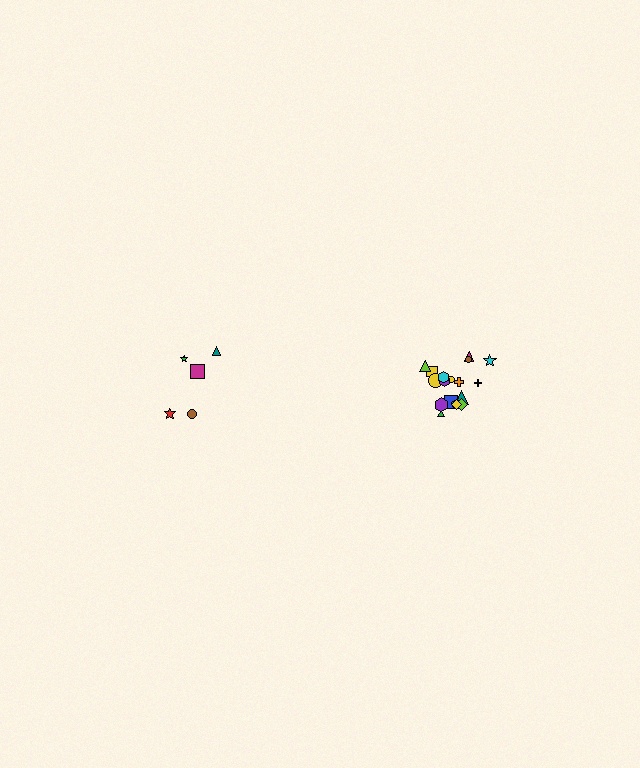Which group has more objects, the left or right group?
The right group.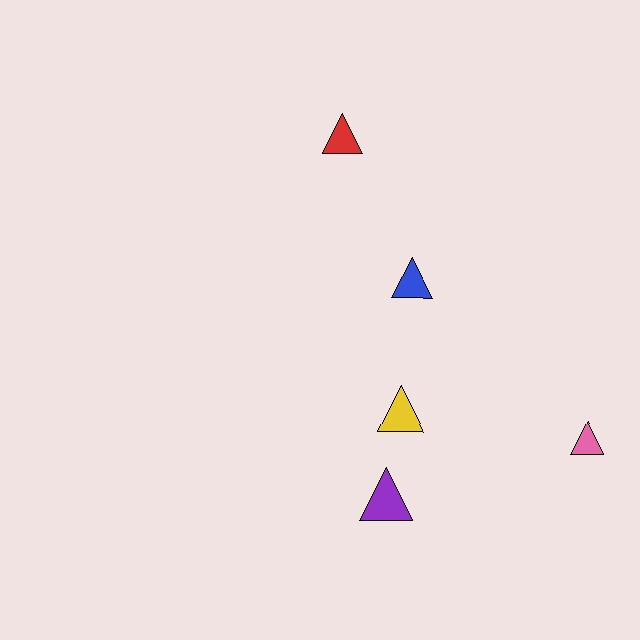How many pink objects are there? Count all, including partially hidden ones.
There is 1 pink object.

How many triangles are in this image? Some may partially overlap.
There are 5 triangles.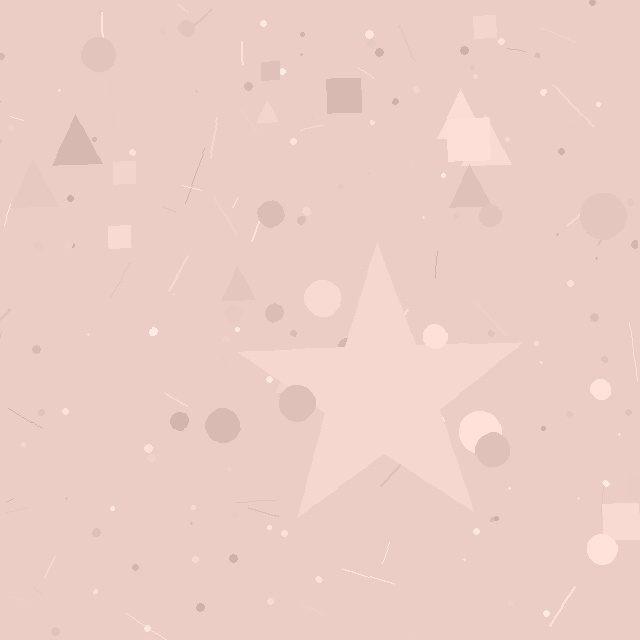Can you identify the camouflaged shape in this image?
The camouflaged shape is a star.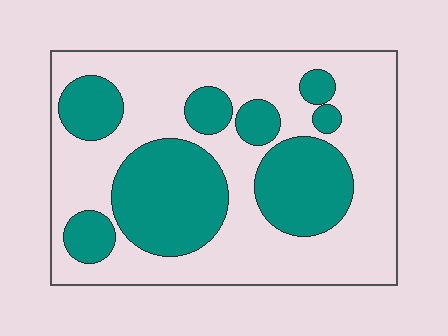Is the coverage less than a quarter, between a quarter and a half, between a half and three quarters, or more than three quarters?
Between a quarter and a half.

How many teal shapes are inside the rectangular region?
8.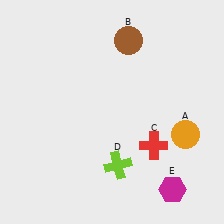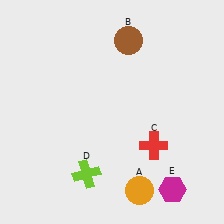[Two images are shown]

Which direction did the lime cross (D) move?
The lime cross (D) moved left.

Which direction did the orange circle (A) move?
The orange circle (A) moved down.